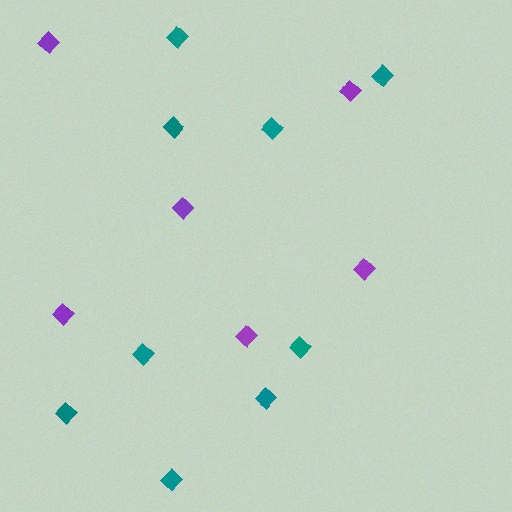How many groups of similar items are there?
There are 2 groups: one group of purple diamonds (6) and one group of teal diamonds (9).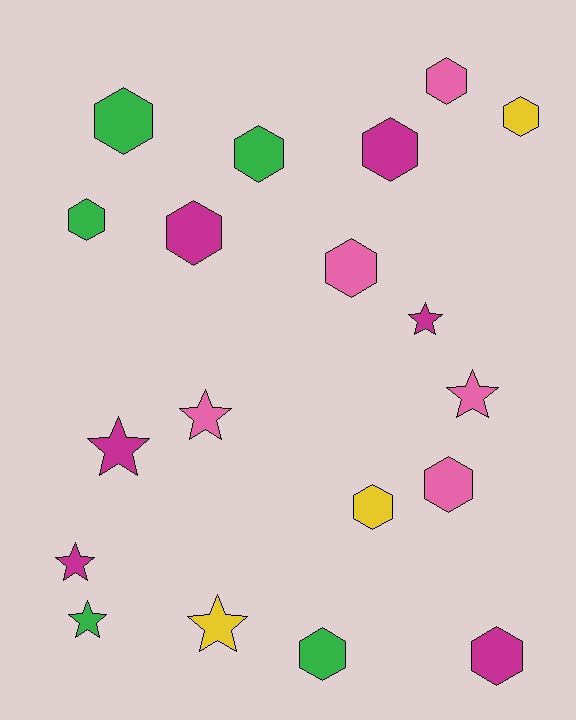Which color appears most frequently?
Magenta, with 6 objects.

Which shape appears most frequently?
Hexagon, with 12 objects.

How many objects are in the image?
There are 19 objects.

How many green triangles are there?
There are no green triangles.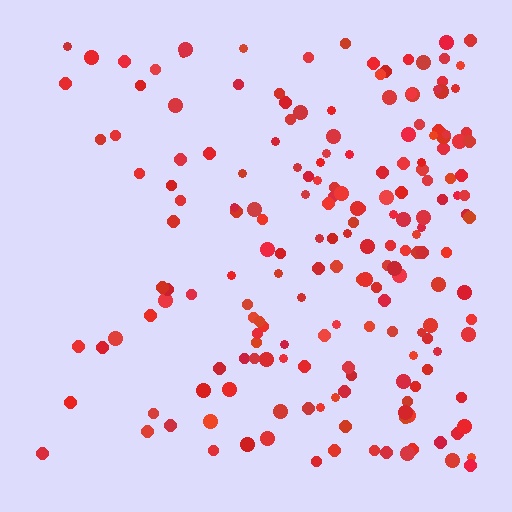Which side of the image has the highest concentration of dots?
The right.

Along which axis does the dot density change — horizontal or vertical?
Horizontal.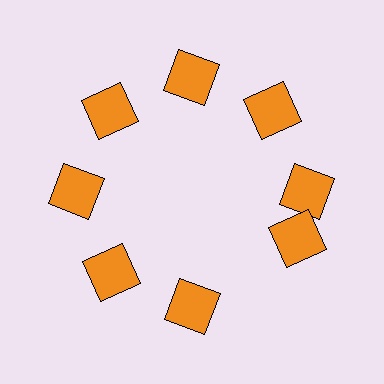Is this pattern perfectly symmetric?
No. The 8 orange squares are arranged in a ring, but one element near the 4 o'clock position is rotated out of alignment along the ring, breaking the 8-fold rotational symmetry.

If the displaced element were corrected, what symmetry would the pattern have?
It would have 8-fold rotational symmetry — the pattern would map onto itself every 45 degrees.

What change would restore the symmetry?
The symmetry would be restored by rotating it back into even spacing with its neighbors so that all 8 squares sit at equal angles and equal distance from the center.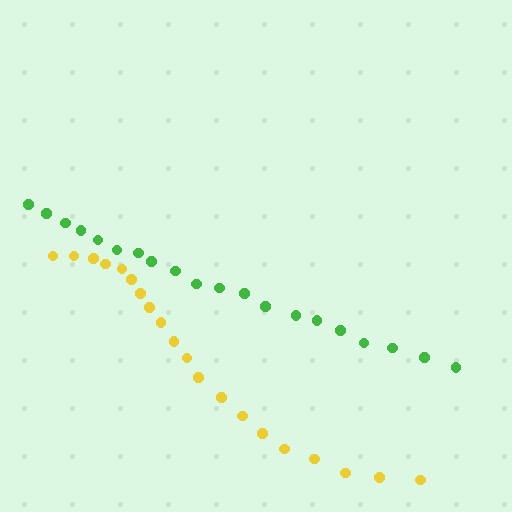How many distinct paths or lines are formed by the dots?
There are 2 distinct paths.